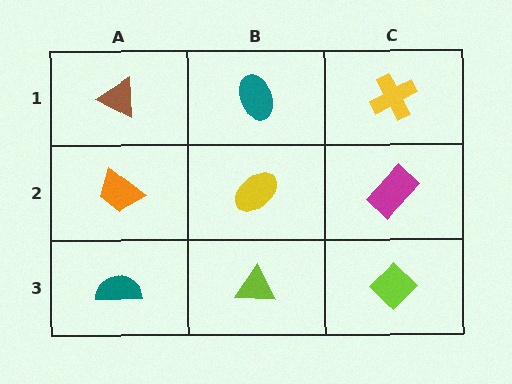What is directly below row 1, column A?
An orange trapezoid.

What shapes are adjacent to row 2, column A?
A brown triangle (row 1, column A), a teal semicircle (row 3, column A), a yellow ellipse (row 2, column B).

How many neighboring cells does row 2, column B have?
4.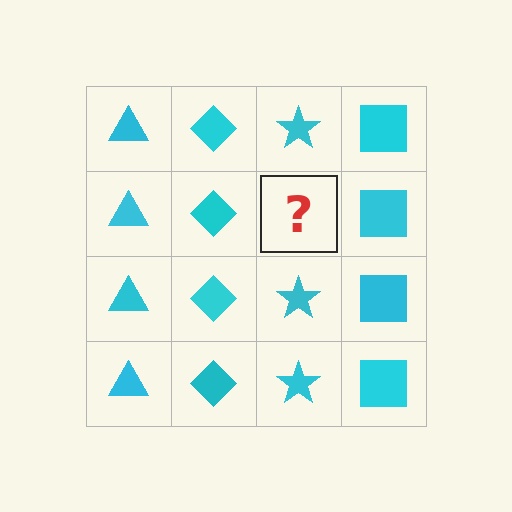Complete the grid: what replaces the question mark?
The question mark should be replaced with a cyan star.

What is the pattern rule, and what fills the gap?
The rule is that each column has a consistent shape. The gap should be filled with a cyan star.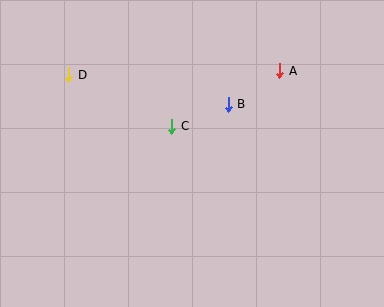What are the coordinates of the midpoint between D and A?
The midpoint between D and A is at (174, 73).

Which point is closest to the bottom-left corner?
Point D is closest to the bottom-left corner.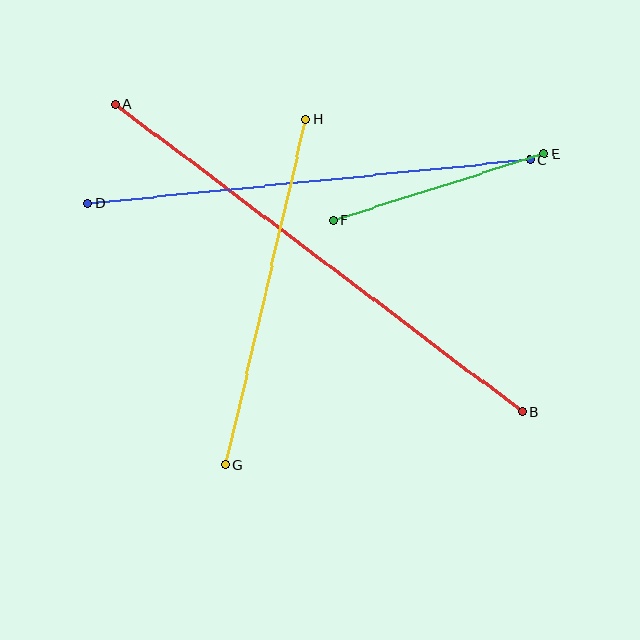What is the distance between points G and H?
The distance is approximately 354 pixels.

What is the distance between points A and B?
The distance is approximately 510 pixels.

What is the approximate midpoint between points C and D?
The midpoint is at approximately (309, 182) pixels.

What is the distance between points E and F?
The distance is approximately 221 pixels.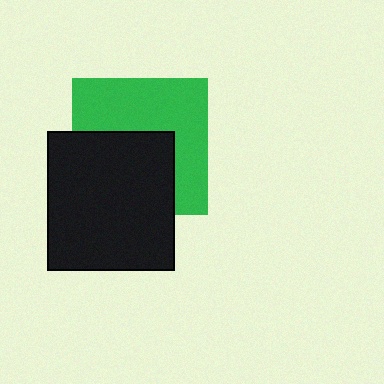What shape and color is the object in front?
The object in front is a black rectangle.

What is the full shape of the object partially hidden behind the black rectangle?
The partially hidden object is a green square.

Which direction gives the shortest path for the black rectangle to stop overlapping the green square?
Moving down gives the shortest separation.